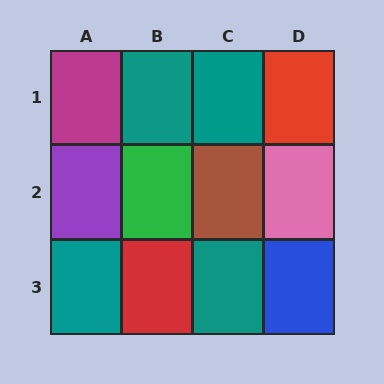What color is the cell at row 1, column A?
Magenta.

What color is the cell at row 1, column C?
Teal.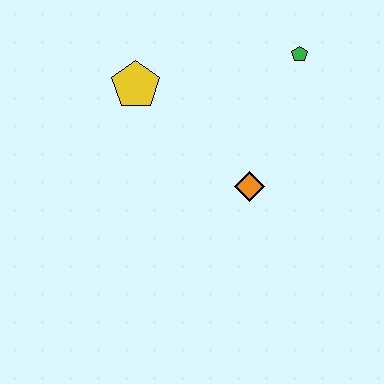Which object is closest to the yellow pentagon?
The orange diamond is closest to the yellow pentagon.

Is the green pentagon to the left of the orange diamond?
No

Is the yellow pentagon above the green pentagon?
No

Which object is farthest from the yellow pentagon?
The green pentagon is farthest from the yellow pentagon.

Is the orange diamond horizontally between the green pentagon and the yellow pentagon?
Yes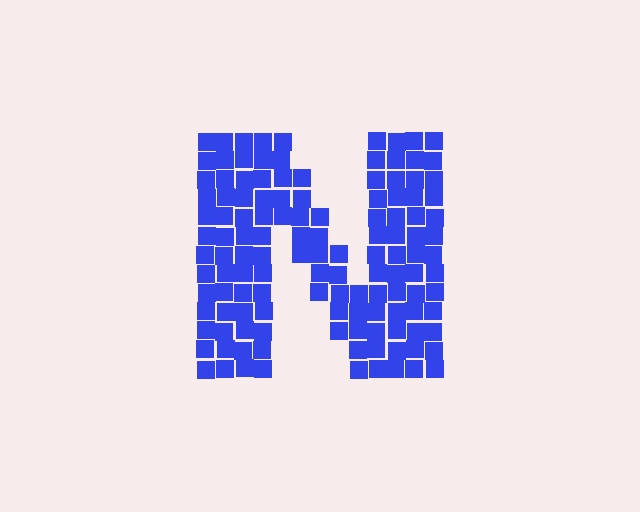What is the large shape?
The large shape is the letter N.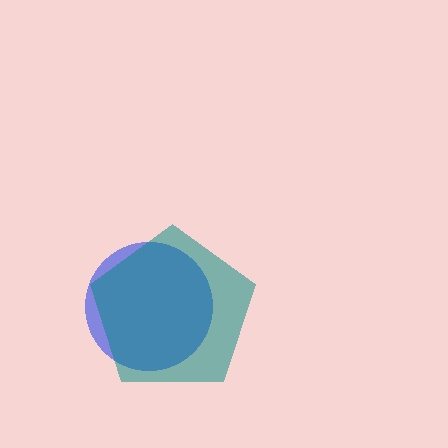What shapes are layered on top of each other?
The layered shapes are: a blue circle, a teal pentagon.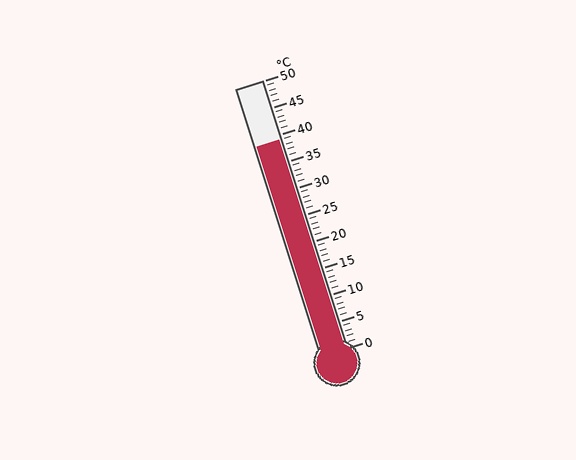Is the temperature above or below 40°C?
The temperature is below 40°C.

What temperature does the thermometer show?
The thermometer shows approximately 39°C.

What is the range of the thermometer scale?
The thermometer scale ranges from 0°C to 50°C.